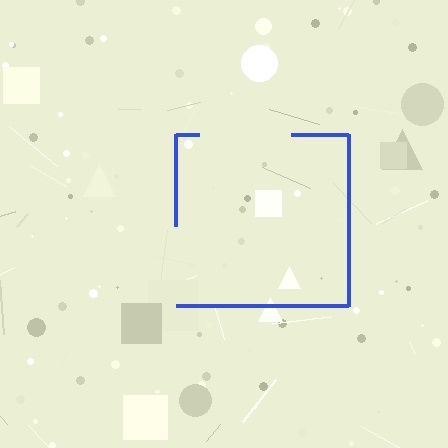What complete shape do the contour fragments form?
The contour fragments form a square.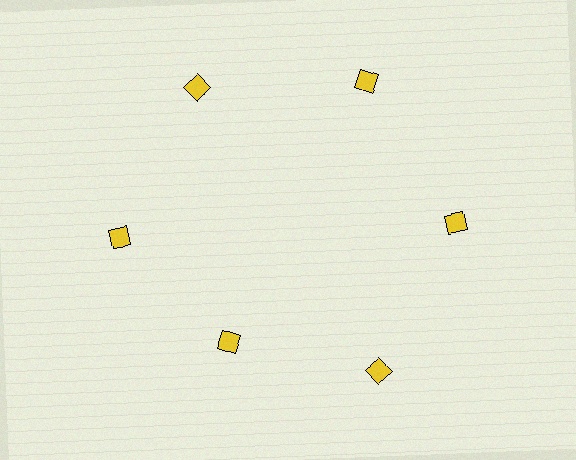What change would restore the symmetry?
The symmetry would be restored by moving it outward, back onto the ring so that all 6 diamonds sit at equal angles and equal distance from the center.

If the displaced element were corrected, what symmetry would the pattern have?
It would have 6-fold rotational symmetry — the pattern would map onto itself every 60 degrees.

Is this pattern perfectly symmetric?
No. The 6 yellow diamonds are arranged in a ring, but one element near the 7 o'clock position is pulled inward toward the center, breaking the 6-fold rotational symmetry.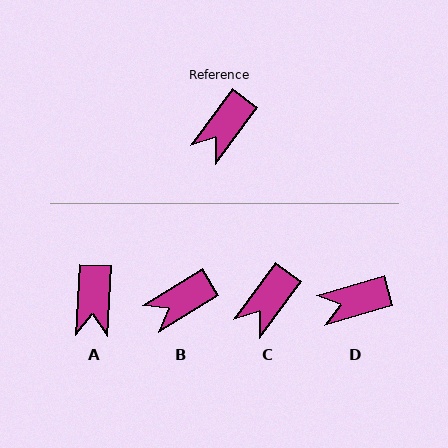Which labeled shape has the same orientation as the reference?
C.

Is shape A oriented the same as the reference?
No, it is off by about 34 degrees.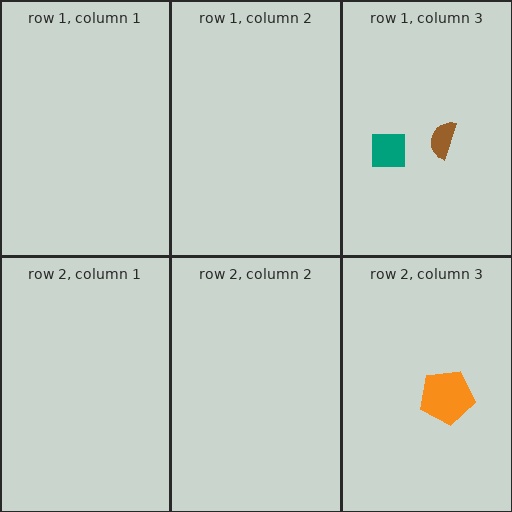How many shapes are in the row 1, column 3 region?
2.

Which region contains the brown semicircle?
The row 1, column 3 region.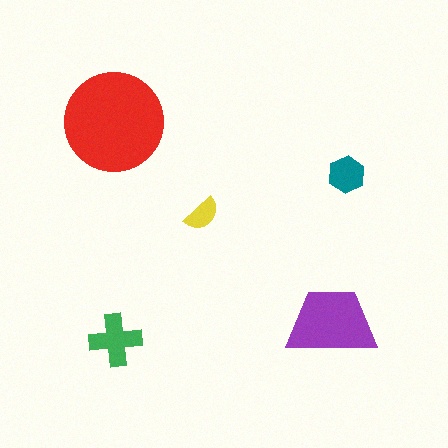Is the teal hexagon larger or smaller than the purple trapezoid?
Smaller.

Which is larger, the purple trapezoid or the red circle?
The red circle.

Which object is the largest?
The red circle.